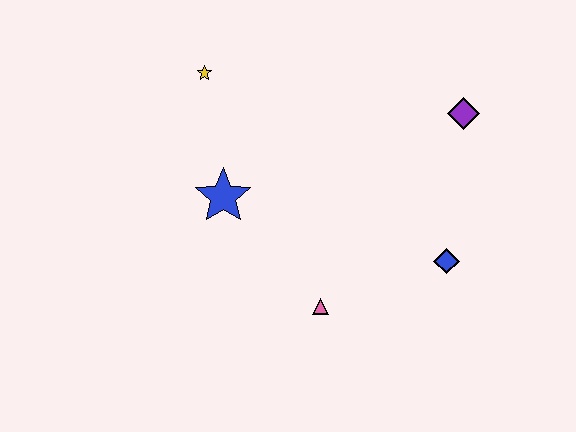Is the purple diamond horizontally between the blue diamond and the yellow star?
No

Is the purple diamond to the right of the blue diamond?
Yes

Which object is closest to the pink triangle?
The blue diamond is closest to the pink triangle.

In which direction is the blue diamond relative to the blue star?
The blue diamond is to the right of the blue star.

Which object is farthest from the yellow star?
The blue diamond is farthest from the yellow star.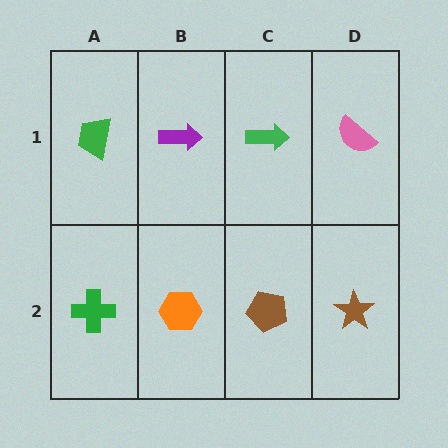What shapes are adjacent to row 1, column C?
A brown pentagon (row 2, column C), a purple arrow (row 1, column B), a pink semicircle (row 1, column D).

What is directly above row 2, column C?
A green arrow.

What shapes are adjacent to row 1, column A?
A green cross (row 2, column A), a purple arrow (row 1, column B).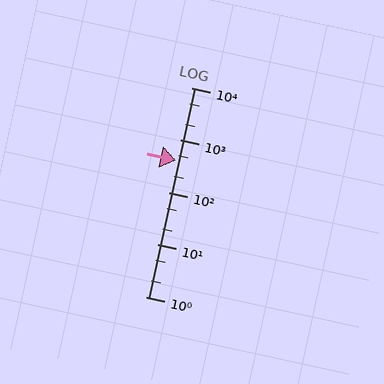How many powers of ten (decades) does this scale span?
The scale spans 4 decades, from 1 to 10000.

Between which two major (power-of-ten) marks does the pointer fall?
The pointer is between 100 and 1000.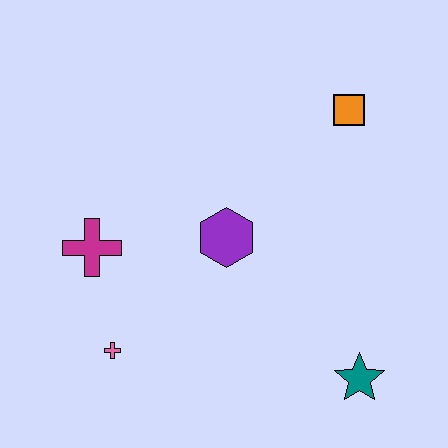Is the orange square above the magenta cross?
Yes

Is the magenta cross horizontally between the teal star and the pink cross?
No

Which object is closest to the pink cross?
The magenta cross is closest to the pink cross.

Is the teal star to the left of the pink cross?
No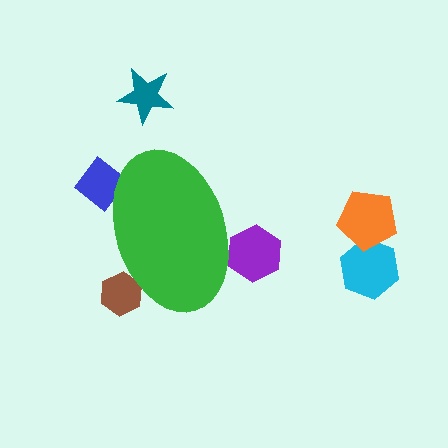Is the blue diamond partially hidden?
Yes, the blue diamond is partially hidden behind the green ellipse.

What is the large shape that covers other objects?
A green ellipse.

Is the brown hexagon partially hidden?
Yes, the brown hexagon is partially hidden behind the green ellipse.